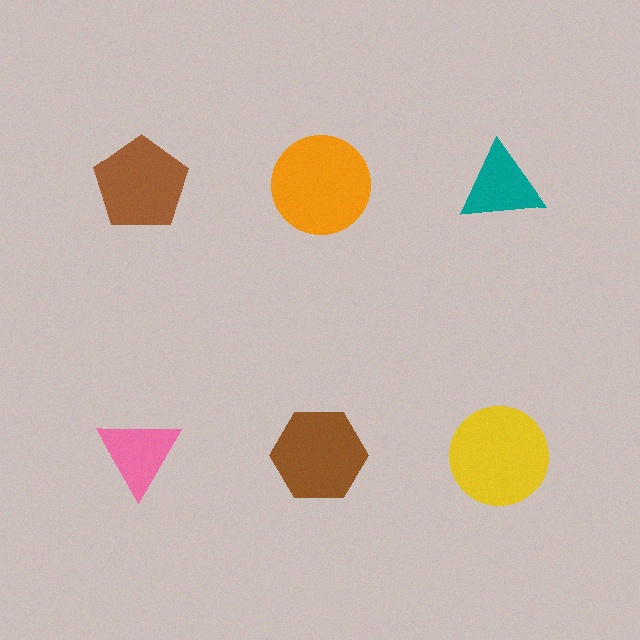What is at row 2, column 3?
A yellow circle.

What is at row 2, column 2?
A brown hexagon.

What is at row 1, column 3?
A teal triangle.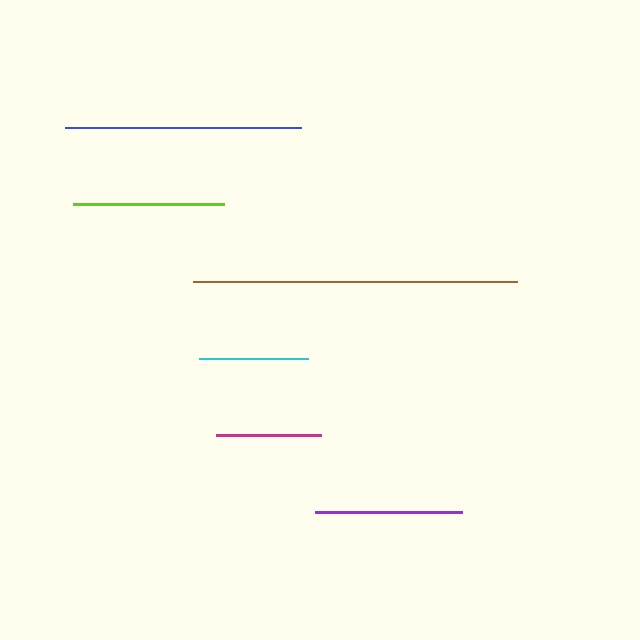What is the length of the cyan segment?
The cyan segment is approximately 109 pixels long.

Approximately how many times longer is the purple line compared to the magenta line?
The purple line is approximately 1.4 times the length of the magenta line.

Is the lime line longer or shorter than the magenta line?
The lime line is longer than the magenta line.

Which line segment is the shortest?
The magenta line is the shortest at approximately 106 pixels.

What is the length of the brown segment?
The brown segment is approximately 324 pixels long.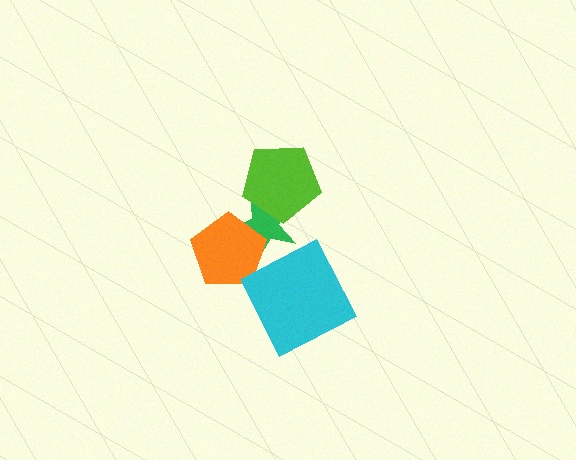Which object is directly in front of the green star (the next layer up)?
The orange pentagon is directly in front of the green star.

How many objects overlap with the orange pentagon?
1 object overlaps with the orange pentagon.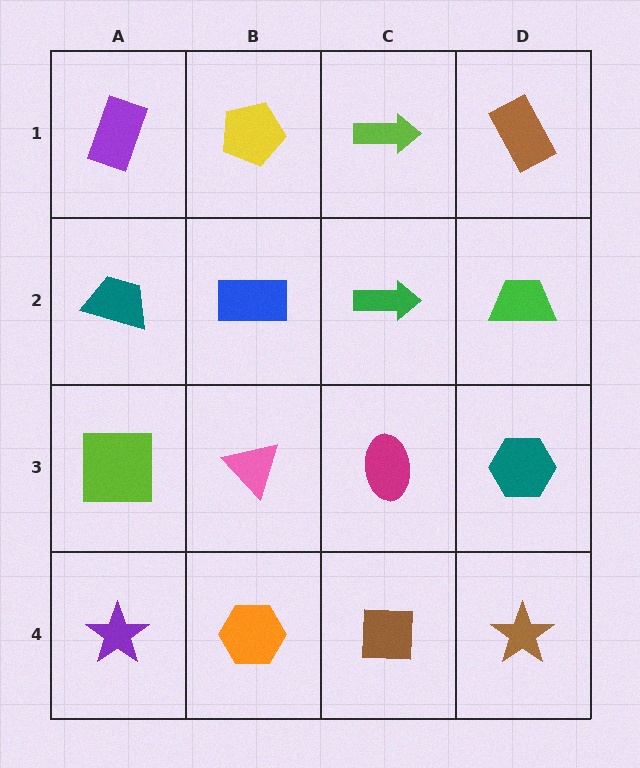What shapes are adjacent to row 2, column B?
A yellow pentagon (row 1, column B), a pink triangle (row 3, column B), a teal trapezoid (row 2, column A), a green arrow (row 2, column C).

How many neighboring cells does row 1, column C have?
3.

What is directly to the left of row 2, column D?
A green arrow.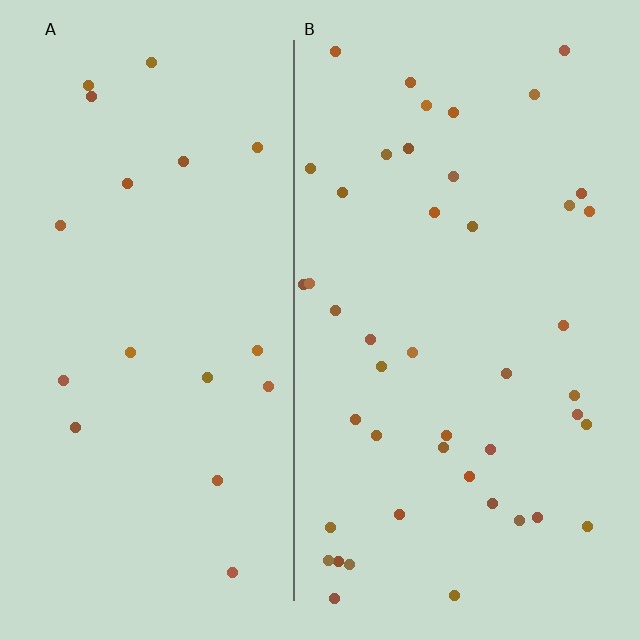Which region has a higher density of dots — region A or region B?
B (the right).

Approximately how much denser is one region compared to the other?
Approximately 2.4× — region B over region A.